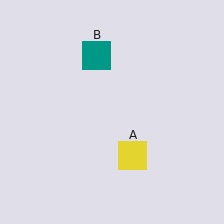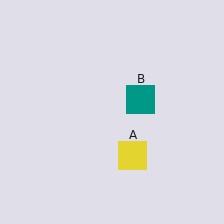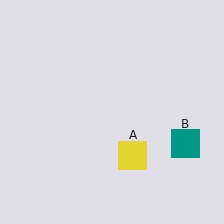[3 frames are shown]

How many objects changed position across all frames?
1 object changed position: teal square (object B).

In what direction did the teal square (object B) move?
The teal square (object B) moved down and to the right.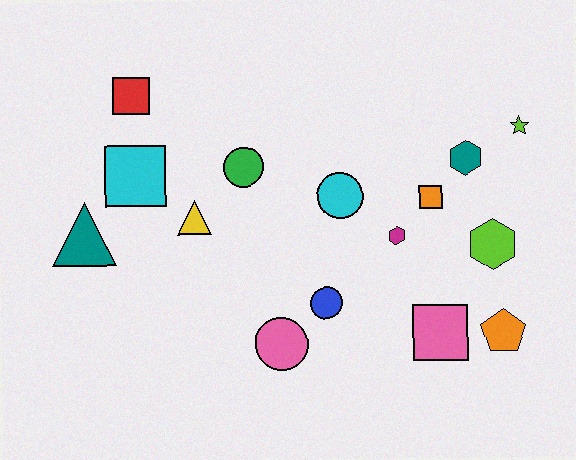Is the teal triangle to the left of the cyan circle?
Yes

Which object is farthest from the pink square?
The red square is farthest from the pink square.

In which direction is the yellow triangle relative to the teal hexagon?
The yellow triangle is to the left of the teal hexagon.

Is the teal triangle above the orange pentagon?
Yes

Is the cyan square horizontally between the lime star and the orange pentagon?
No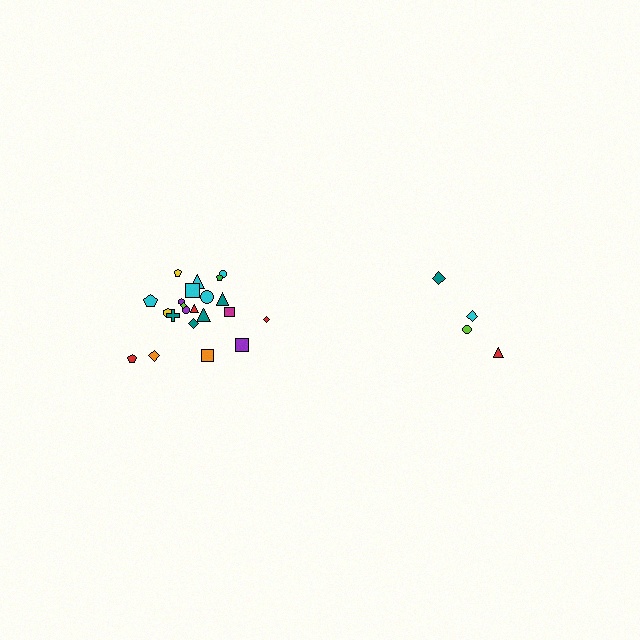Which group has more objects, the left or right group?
The left group.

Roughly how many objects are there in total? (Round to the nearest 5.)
Roughly 25 objects in total.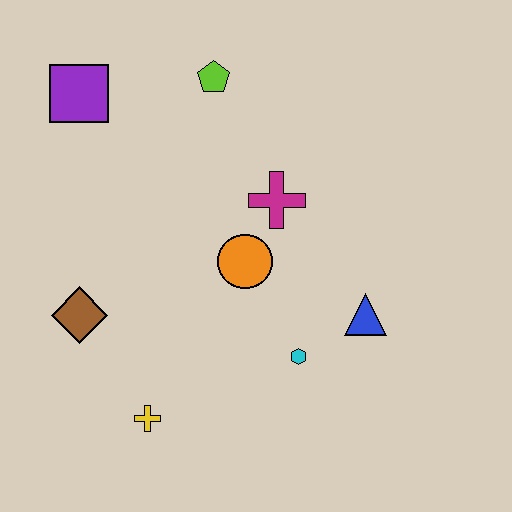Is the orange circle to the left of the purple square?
No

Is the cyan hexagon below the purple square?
Yes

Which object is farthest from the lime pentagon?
The yellow cross is farthest from the lime pentagon.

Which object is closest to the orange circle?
The magenta cross is closest to the orange circle.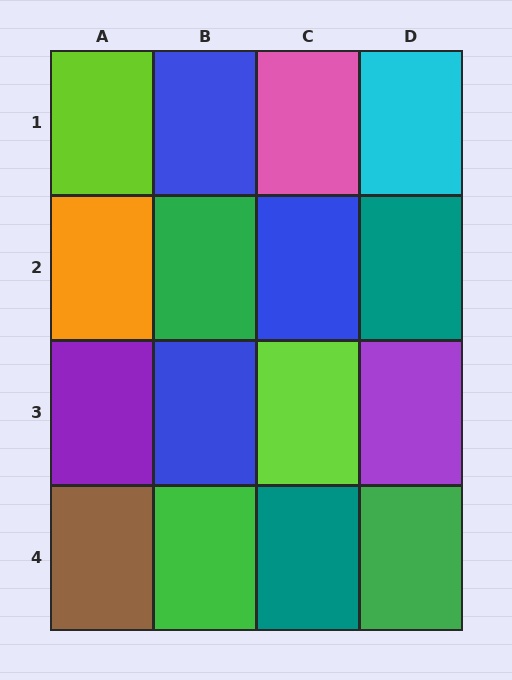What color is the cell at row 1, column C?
Pink.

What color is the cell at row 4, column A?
Brown.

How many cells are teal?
2 cells are teal.